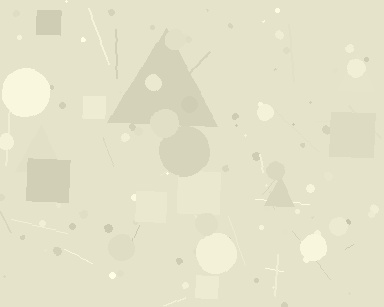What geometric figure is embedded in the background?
A triangle is embedded in the background.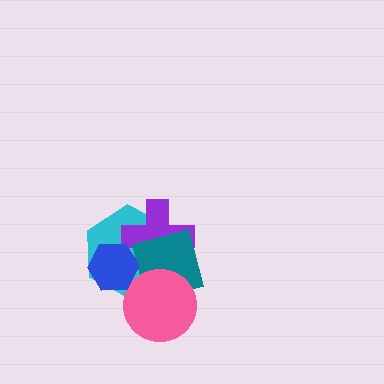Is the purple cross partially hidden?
Yes, it is partially covered by another shape.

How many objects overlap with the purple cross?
3 objects overlap with the purple cross.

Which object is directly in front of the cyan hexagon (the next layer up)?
The purple cross is directly in front of the cyan hexagon.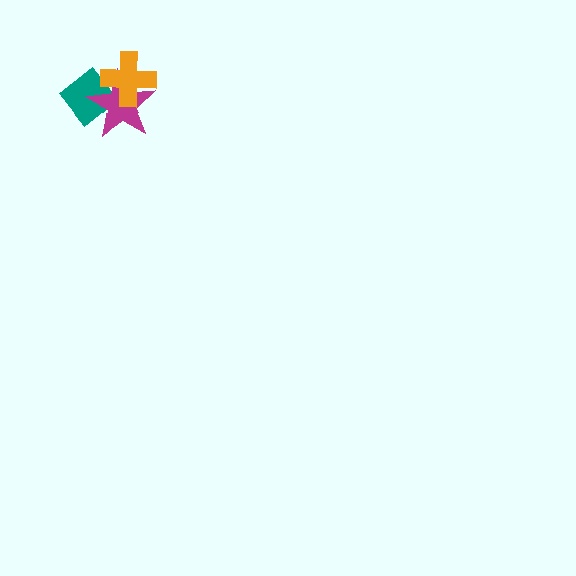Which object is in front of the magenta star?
The orange cross is in front of the magenta star.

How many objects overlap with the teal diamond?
2 objects overlap with the teal diamond.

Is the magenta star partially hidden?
Yes, it is partially covered by another shape.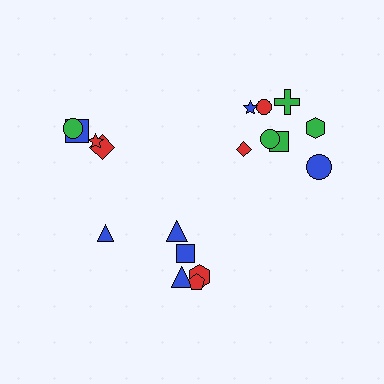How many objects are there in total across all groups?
There are 18 objects.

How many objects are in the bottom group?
There are 6 objects.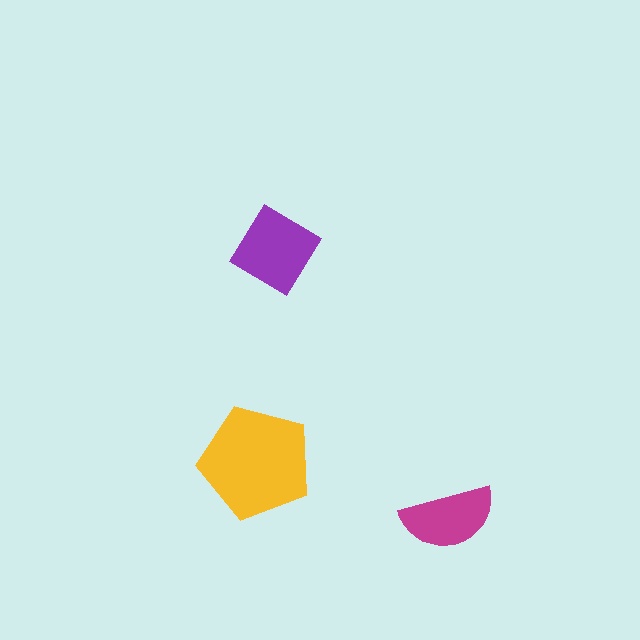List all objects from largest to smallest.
The yellow pentagon, the purple diamond, the magenta semicircle.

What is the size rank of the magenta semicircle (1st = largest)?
3rd.